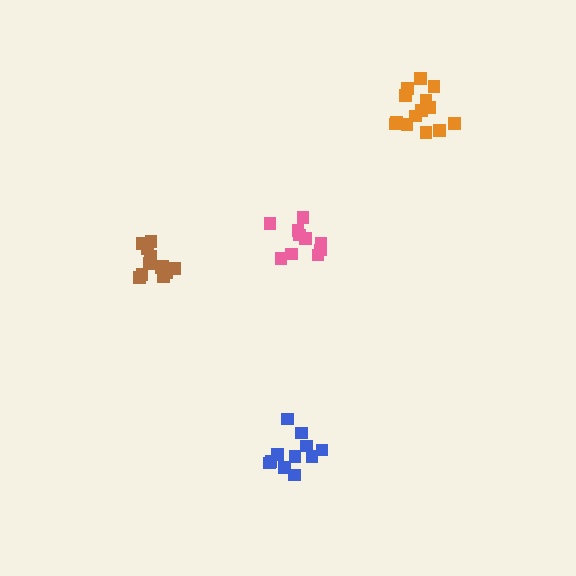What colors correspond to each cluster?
The clusters are colored: pink, brown, orange, blue.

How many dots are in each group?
Group 1: 10 dots, Group 2: 12 dots, Group 3: 14 dots, Group 4: 11 dots (47 total).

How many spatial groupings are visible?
There are 4 spatial groupings.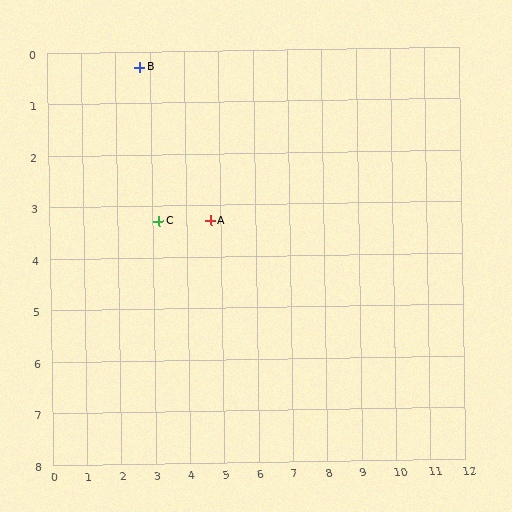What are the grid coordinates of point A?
Point A is at approximately (4.7, 3.3).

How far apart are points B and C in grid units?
Points B and C are about 3.0 grid units apart.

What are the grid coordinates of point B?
Point B is at approximately (2.7, 0.3).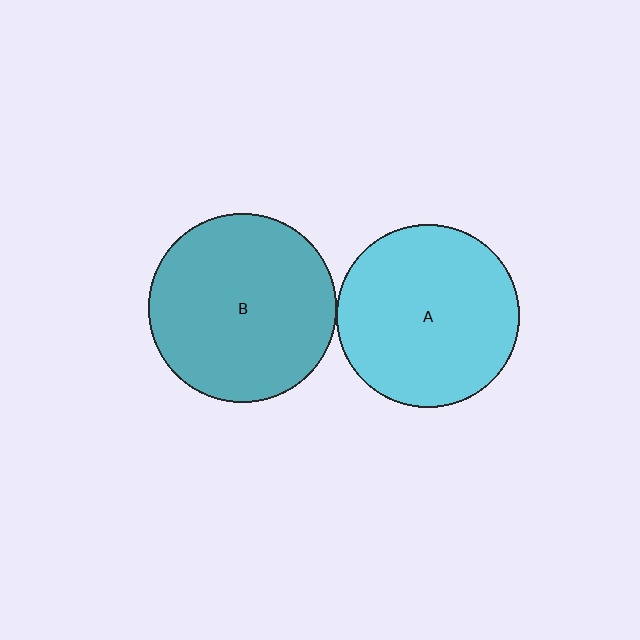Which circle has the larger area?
Circle B (teal).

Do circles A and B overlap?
Yes.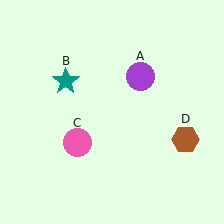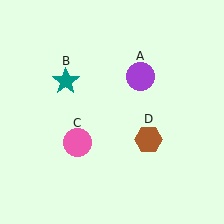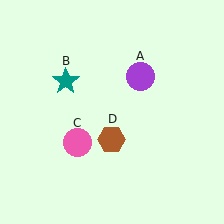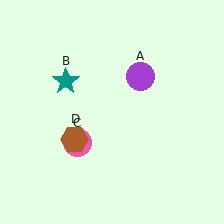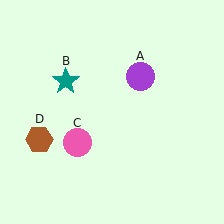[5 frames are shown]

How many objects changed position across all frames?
1 object changed position: brown hexagon (object D).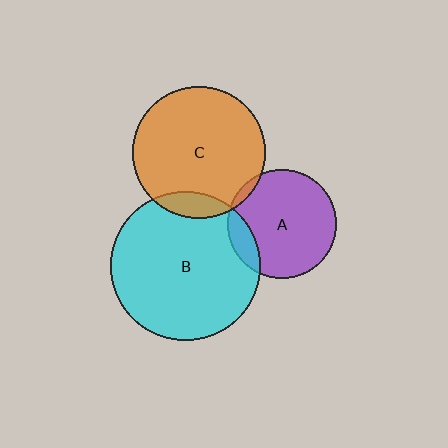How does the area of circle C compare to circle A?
Approximately 1.5 times.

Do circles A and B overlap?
Yes.